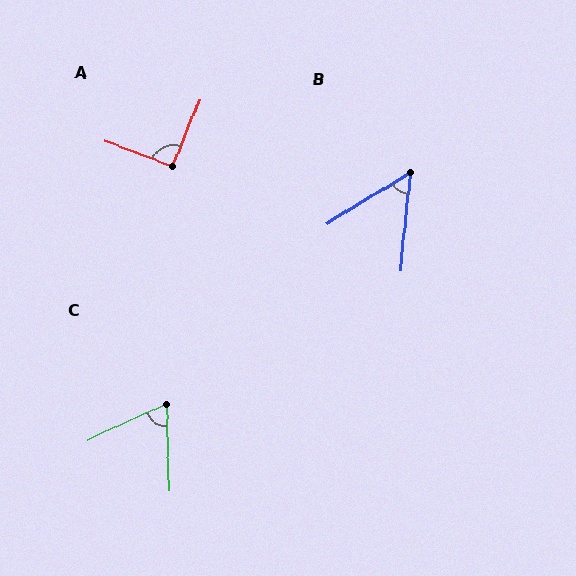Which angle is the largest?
A, at approximately 91 degrees.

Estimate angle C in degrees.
Approximately 66 degrees.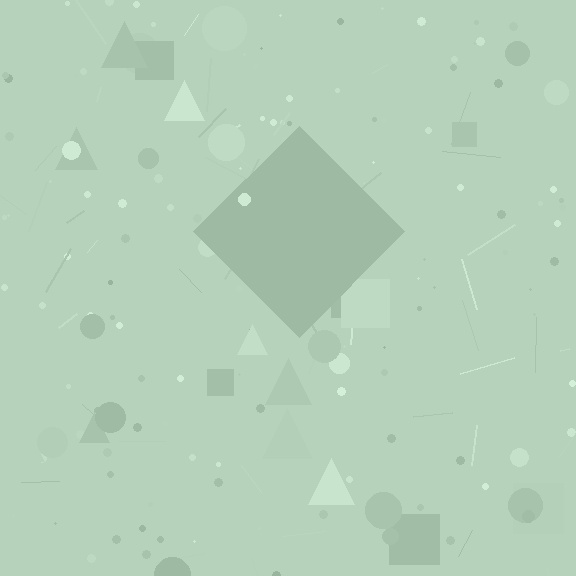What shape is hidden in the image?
A diamond is hidden in the image.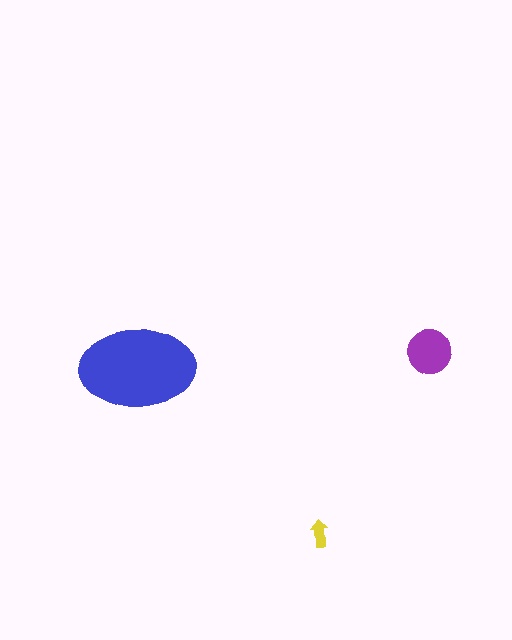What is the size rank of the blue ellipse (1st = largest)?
1st.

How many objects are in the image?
There are 3 objects in the image.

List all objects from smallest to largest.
The yellow arrow, the purple circle, the blue ellipse.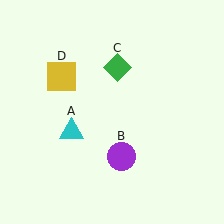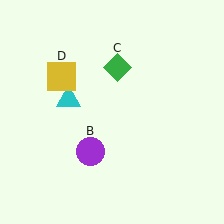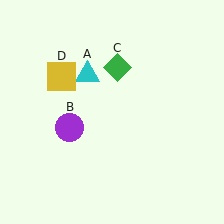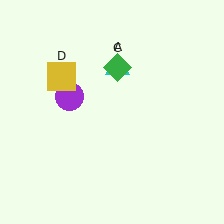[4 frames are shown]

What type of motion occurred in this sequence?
The cyan triangle (object A), purple circle (object B) rotated clockwise around the center of the scene.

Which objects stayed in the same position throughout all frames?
Green diamond (object C) and yellow square (object D) remained stationary.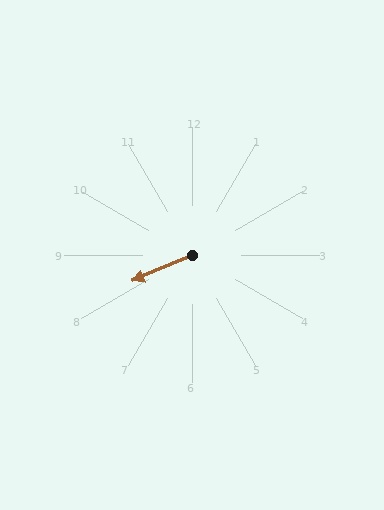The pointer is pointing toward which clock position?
Roughly 8 o'clock.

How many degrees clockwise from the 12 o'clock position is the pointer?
Approximately 247 degrees.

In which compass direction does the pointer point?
Southwest.